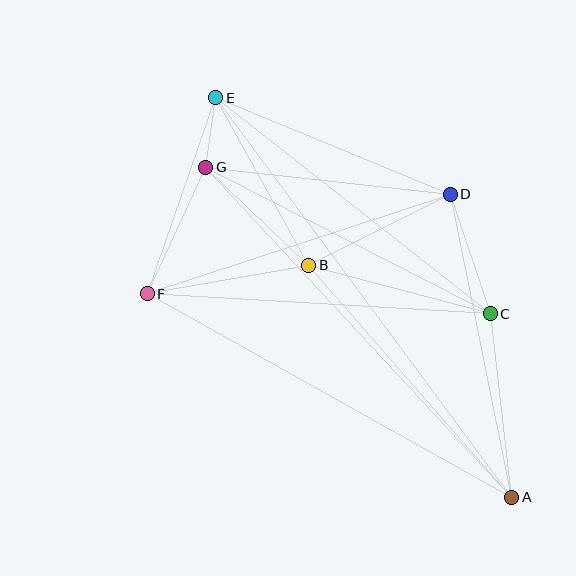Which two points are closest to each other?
Points E and G are closest to each other.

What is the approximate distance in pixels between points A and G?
The distance between A and G is approximately 450 pixels.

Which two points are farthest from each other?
Points A and E are farthest from each other.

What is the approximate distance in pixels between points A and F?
The distance between A and F is approximately 418 pixels.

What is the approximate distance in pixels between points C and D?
The distance between C and D is approximately 126 pixels.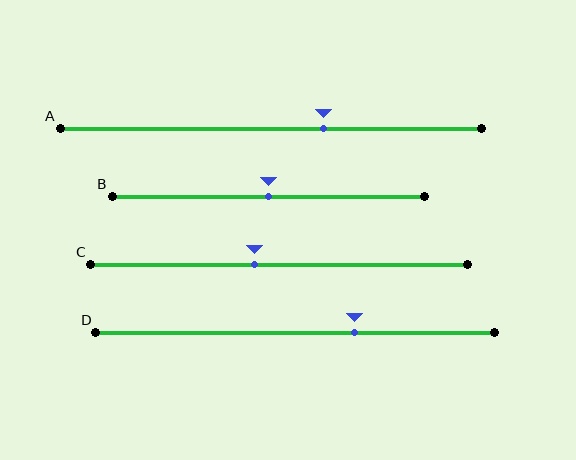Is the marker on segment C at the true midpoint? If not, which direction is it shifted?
No, the marker on segment C is shifted to the left by about 7% of the segment length.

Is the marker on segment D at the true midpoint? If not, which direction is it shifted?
No, the marker on segment D is shifted to the right by about 15% of the segment length.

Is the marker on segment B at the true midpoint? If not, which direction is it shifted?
Yes, the marker on segment B is at the true midpoint.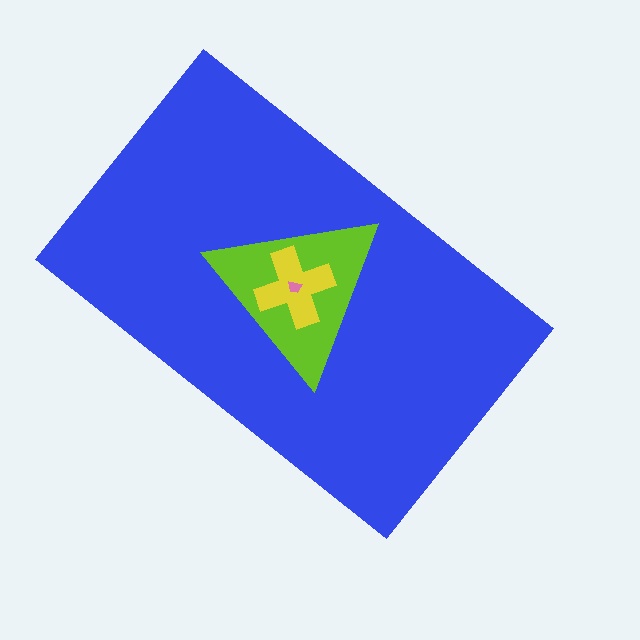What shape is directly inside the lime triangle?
The yellow cross.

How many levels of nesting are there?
4.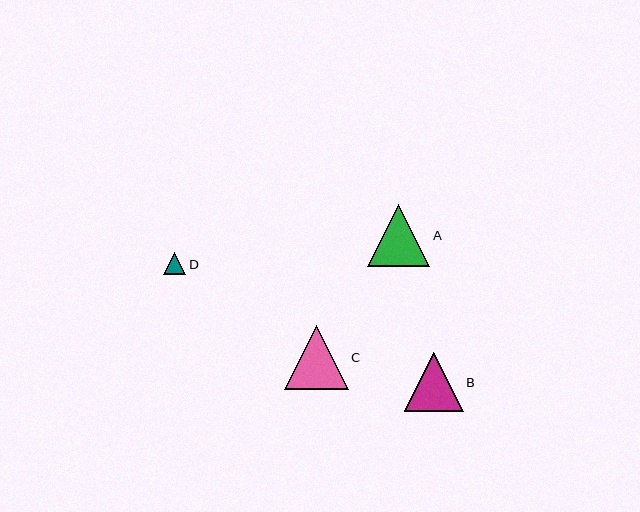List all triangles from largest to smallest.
From largest to smallest: C, A, B, D.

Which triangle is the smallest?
Triangle D is the smallest with a size of approximately 22 pixels.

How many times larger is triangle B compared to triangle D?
Triangle B is approximately 2.7 times the size of triangle D.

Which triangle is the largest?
Triangle C is the largest with a size of approximately 64 pixels.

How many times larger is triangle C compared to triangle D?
Triangle C is approximately 2.9 times the size of triangle D.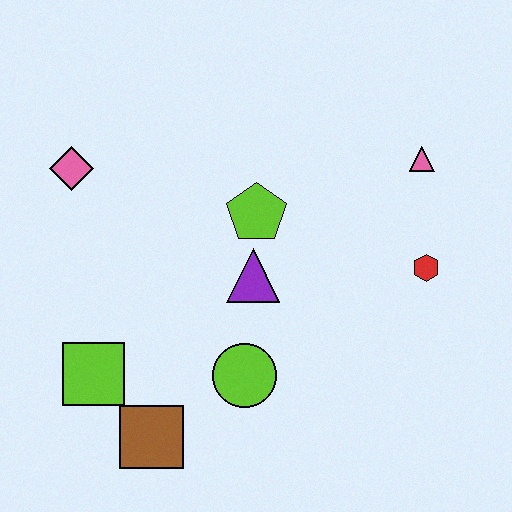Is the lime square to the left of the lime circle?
Yes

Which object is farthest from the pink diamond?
The red hexagon is farthest from the pink diamond.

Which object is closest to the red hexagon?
The pink triangle is closest to the red hexagon.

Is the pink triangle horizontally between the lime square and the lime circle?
No